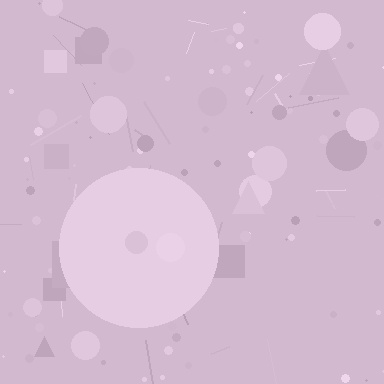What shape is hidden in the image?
A circle is hidden in the image.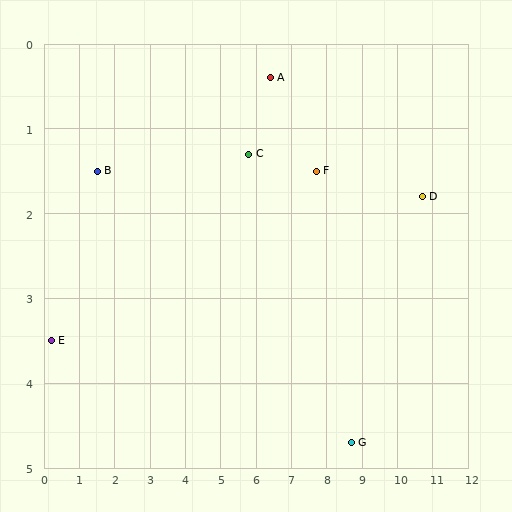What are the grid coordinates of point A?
Point A is at approximately (6.4, 0.4).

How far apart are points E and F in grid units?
Points E and F are about 7.8 grid units apart.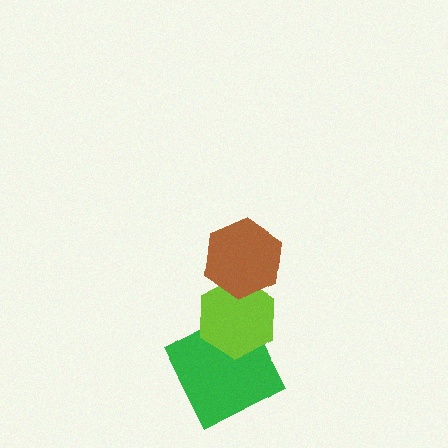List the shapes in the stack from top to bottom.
From top to bottom: the brown hexagon, the lime hexagon, the green square.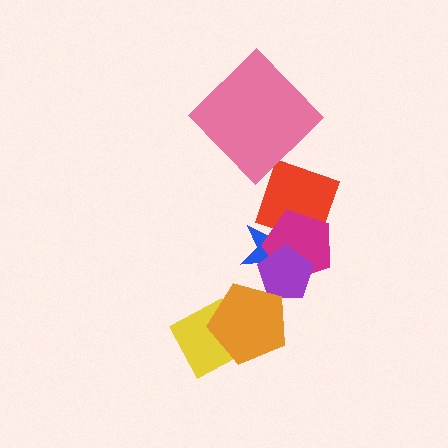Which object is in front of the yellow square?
The orange pentagon is in front of the yellow square.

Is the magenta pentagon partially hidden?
Yes, it is partially covered by another shape.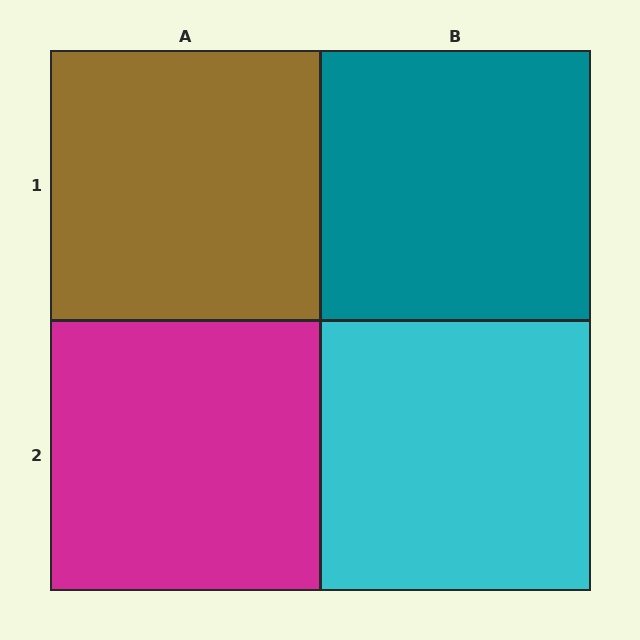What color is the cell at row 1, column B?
Teal.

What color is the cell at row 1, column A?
Brown.